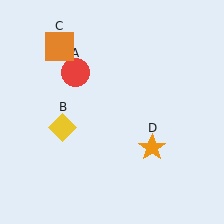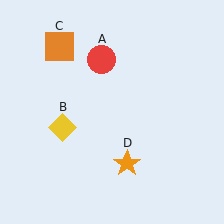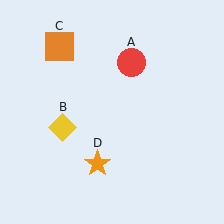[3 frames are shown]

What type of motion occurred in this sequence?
The red circle (object A), orange star (object D) rotated clockwise around the center of the scene.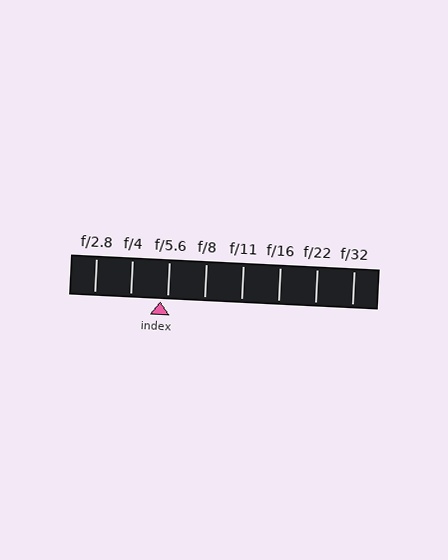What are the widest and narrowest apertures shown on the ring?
The widest aperture shown is f/2.8 and the narrowest is f/32.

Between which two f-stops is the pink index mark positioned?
The index mark is between f/4 and f/5.6.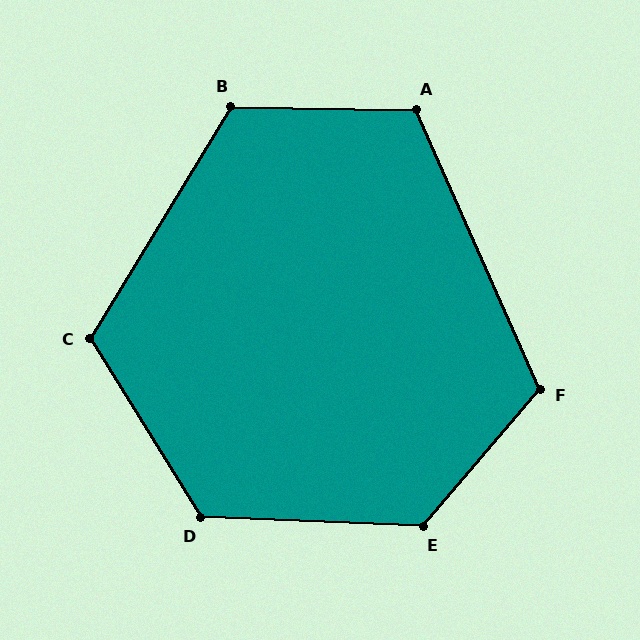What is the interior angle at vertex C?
Approximately 117 degrees (obtuse).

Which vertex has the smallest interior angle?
A, at approximately 115 degrees.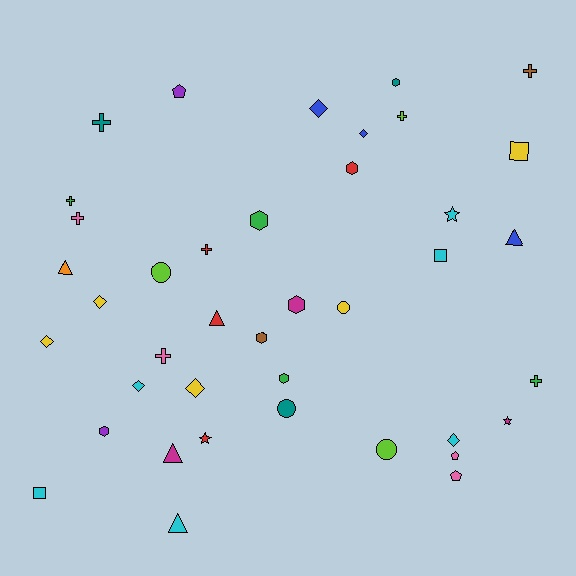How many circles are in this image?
There are 4 circles.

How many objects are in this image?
There are 40 objects.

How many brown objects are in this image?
There are 2 brown objects.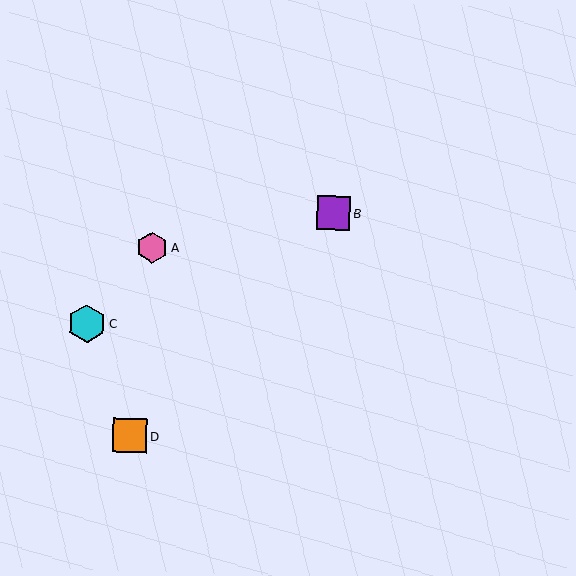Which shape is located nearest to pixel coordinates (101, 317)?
The cyan hexagon (labeled C) at (87, 324) is nearest to that location.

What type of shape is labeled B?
Shape B is a purple square.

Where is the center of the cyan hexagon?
The center of the cyan hexagon is at (87, 324).